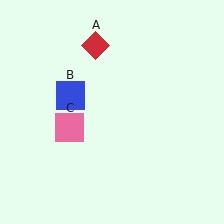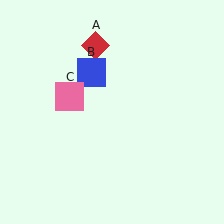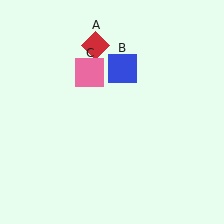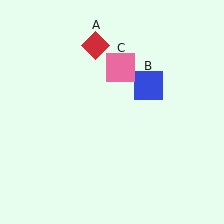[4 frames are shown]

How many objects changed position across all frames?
2 objects changed position: blue square (object B), pink square (object C).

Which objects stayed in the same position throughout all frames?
Red diamond (object A) remained stationary.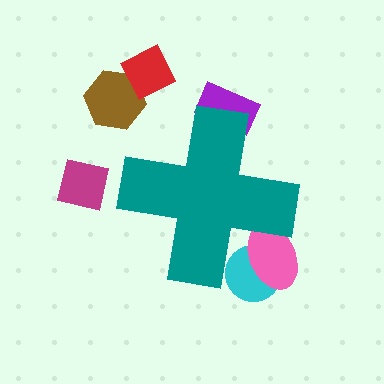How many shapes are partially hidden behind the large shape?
3 shapes are partially hidden.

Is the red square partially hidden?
No, the red square is fully visible.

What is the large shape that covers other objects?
A teal cross.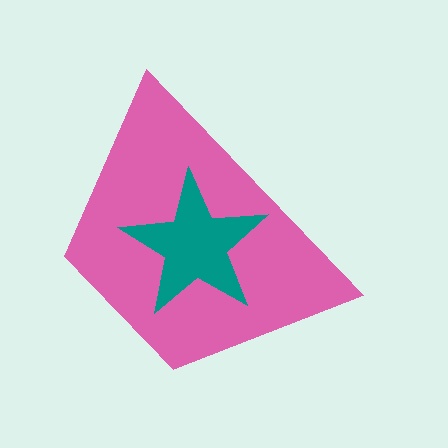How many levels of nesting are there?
2.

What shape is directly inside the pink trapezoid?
The teal star.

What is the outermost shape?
The pink trapezoid.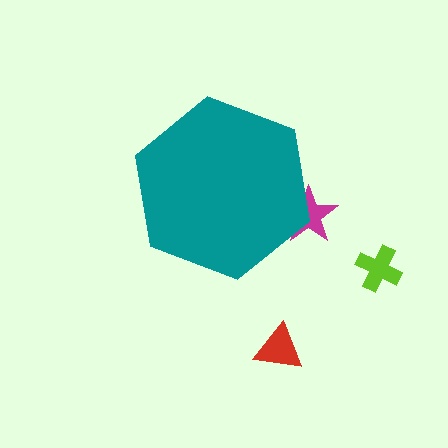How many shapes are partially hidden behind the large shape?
1 shape is partially hidden.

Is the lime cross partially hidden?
No, the lime cross is fully visible.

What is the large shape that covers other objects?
A teal hexagon.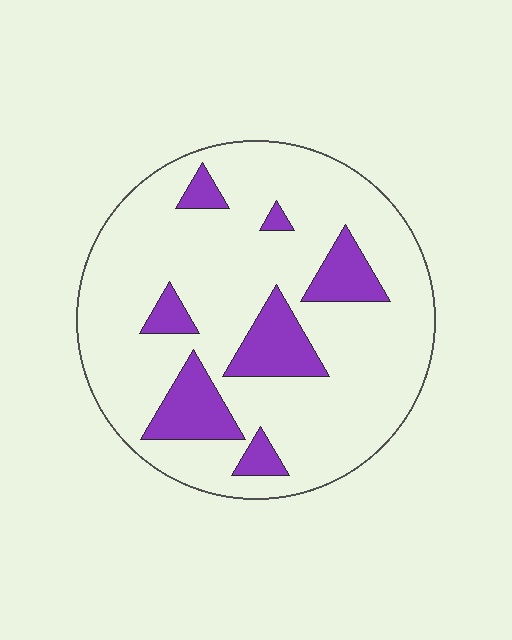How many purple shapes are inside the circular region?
7.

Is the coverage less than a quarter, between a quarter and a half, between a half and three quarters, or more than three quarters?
Less than a quarter.